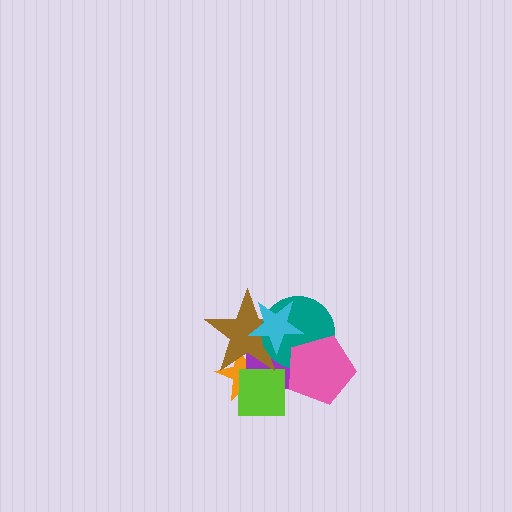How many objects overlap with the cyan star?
3 objects overlap with the cyan star.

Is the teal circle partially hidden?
Yes, it is partially covered by another shape.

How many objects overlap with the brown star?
5 objects overlap with the brown star.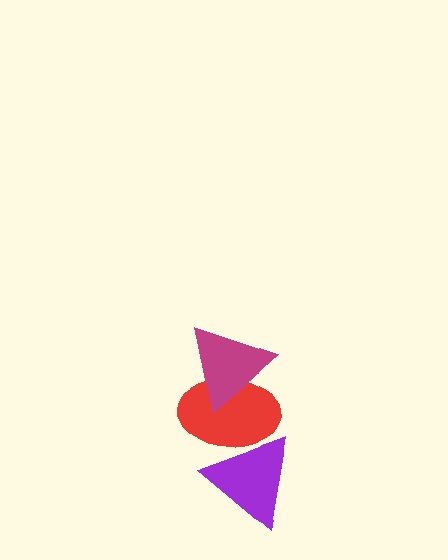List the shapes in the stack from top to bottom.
From top to bottom: the magenta triangle, the red ellipse, the purple triangle.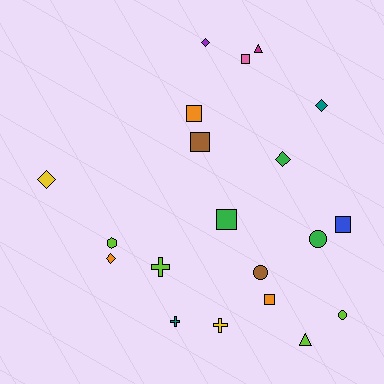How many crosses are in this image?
There are 3 crosses.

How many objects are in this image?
There are 20 objects.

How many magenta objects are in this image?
There is 1 magenta object.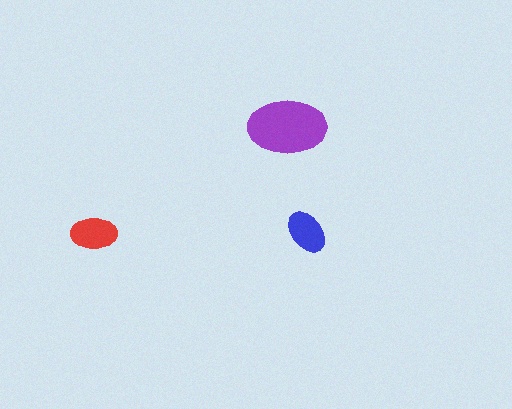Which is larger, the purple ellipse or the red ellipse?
The purple one.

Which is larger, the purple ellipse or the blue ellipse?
The purple one.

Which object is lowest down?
The red ellipse is bottommost.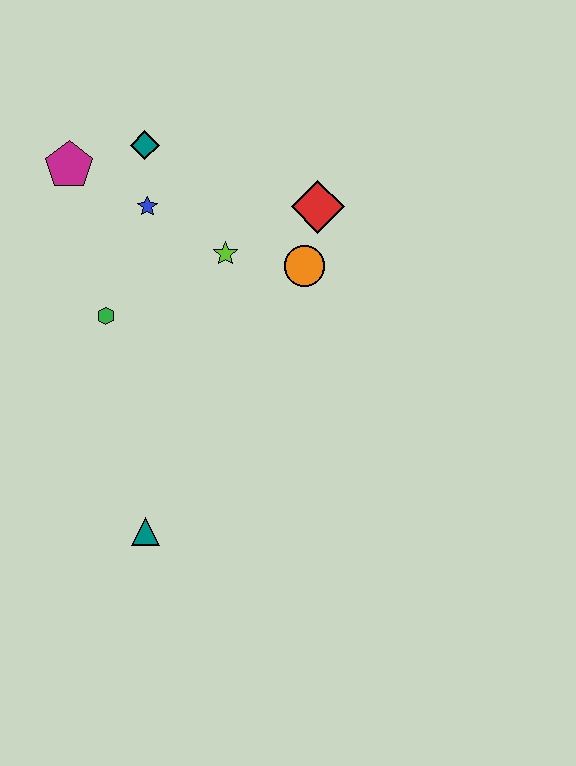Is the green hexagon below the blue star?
Yes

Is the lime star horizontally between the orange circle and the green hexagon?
Yes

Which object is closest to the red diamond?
The orange circle is closest to the red diamond.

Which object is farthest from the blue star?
The teal triangle is farthest from the blue star.